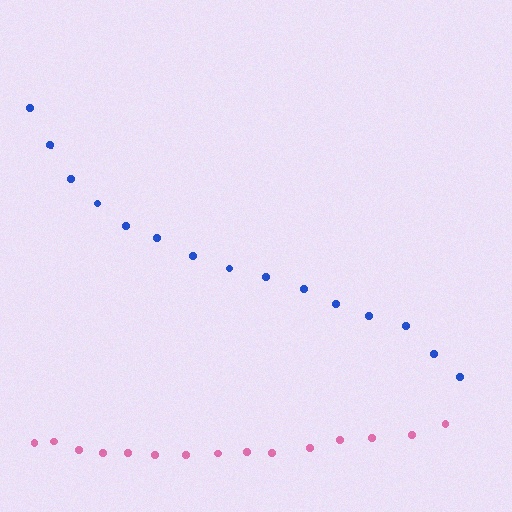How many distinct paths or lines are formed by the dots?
There are 2 distinct paths.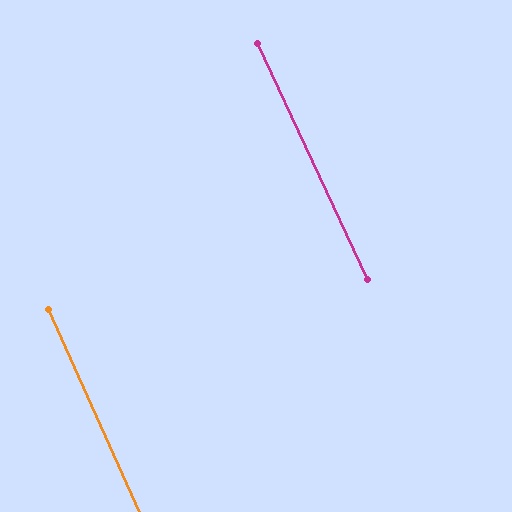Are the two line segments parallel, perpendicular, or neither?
Parallel — their directions differ by only 1.0°.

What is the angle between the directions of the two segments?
Approximately 1 degree.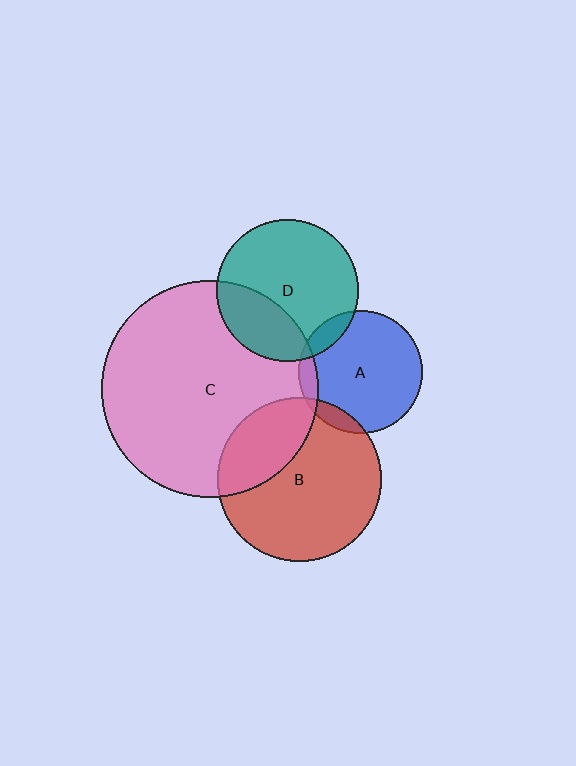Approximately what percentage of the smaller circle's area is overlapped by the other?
Approximately 10%.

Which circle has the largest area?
Circle C (pink).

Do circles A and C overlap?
Yes.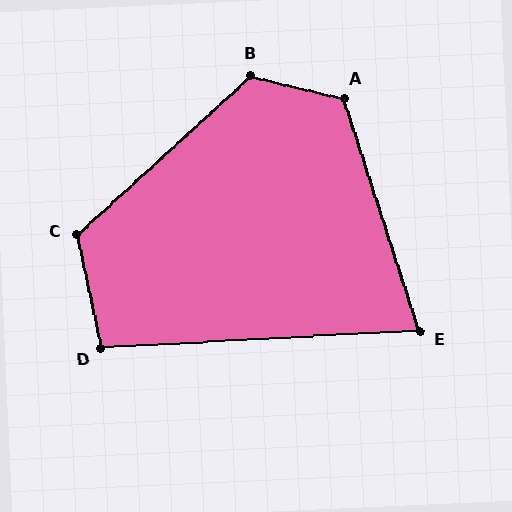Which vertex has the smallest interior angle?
E, at approximately 75 degrees.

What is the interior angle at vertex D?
Approximately 99 degrees (obtuse).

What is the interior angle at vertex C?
Approximately 121 degrees (obtuse).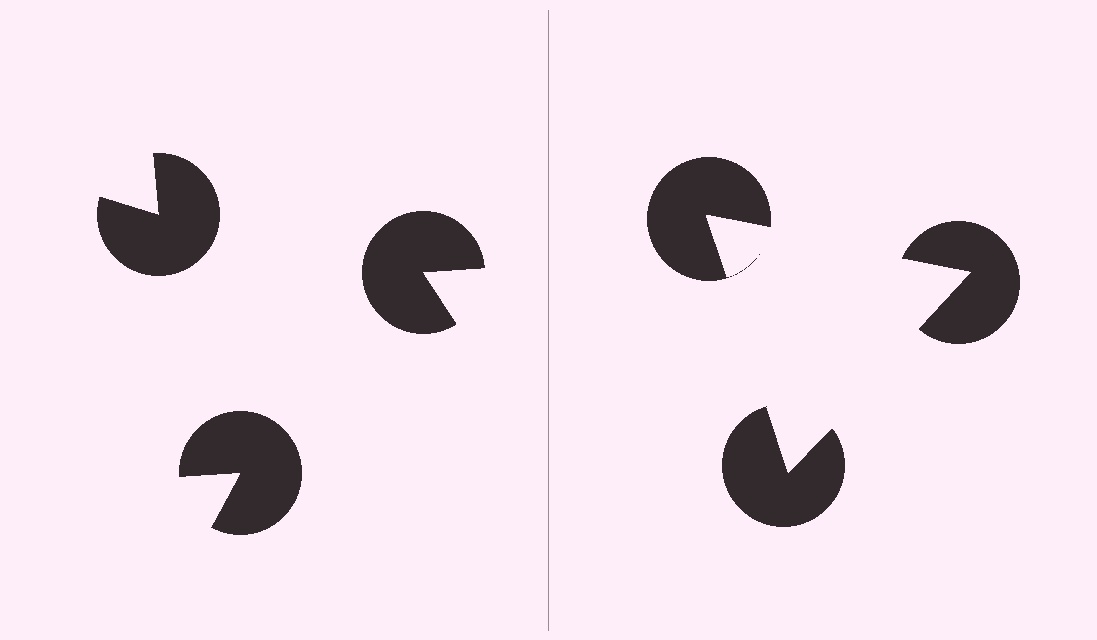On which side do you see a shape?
An illusory triangle appears on the right side. On the left side the wedge cuts are rotated, so no coherent shape forms.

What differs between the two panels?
The pac-man discs are positioned identically on both sides; only the wedge orientations differ. On the right they align to a triangle; on the left they are misaligned.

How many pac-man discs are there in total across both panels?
6 — 3 on each side.